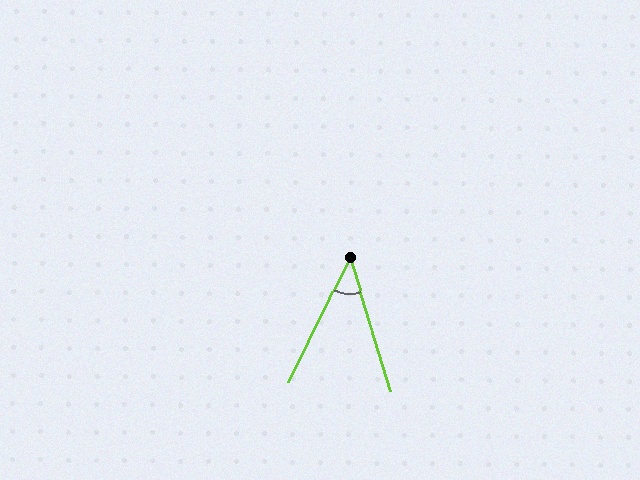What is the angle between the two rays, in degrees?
Approximately 43 degrees.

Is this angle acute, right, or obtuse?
It is acute.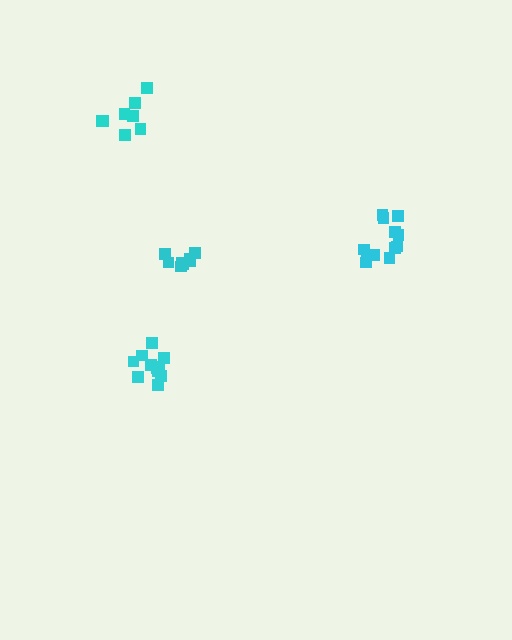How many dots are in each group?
Group 1: 8 dots, Group 2: 11 dots, Group 3: 12 dots, Group 4: 8 dots (39 total).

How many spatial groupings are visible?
There are 4 spatial groupings.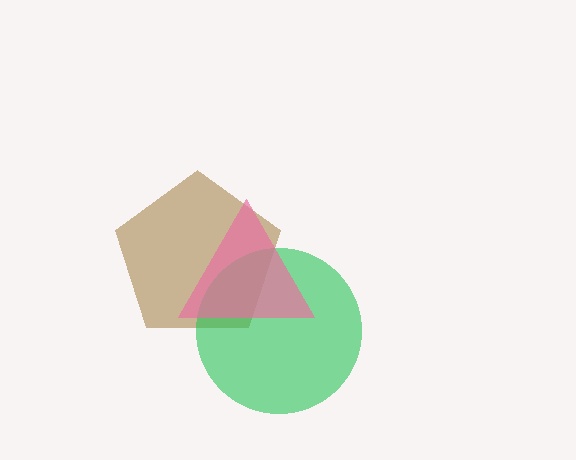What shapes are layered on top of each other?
The layered shapes are: a brown pentagon, a green circle, a pink triangle.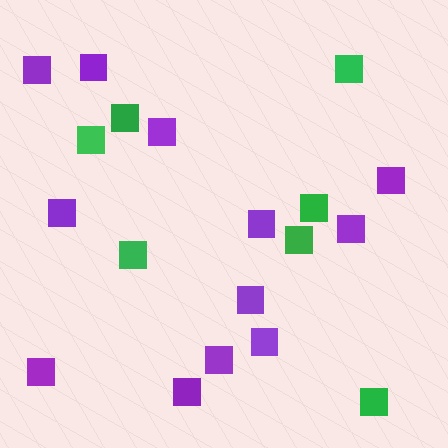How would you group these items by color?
There are 2 groups: one group of green squares (7) and one group of purple squares (12).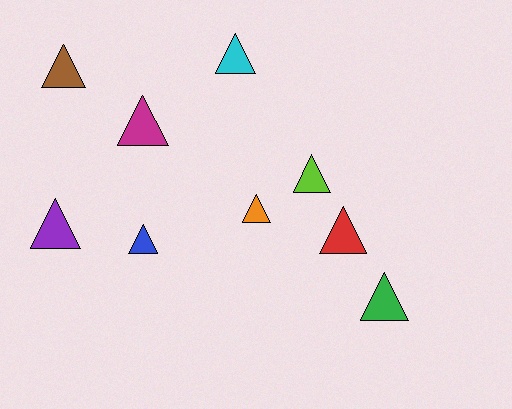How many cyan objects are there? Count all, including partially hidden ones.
There is 1 cyan object.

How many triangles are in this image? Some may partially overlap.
There are 9 triangles.